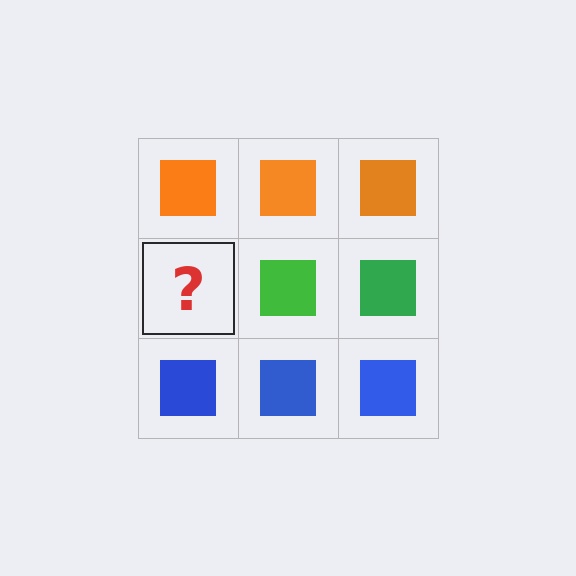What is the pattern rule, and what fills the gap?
The rule is that each row has a consistent color. The gap should be filled with a green square.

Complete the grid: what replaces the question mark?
The question mark should be replaced with a green square.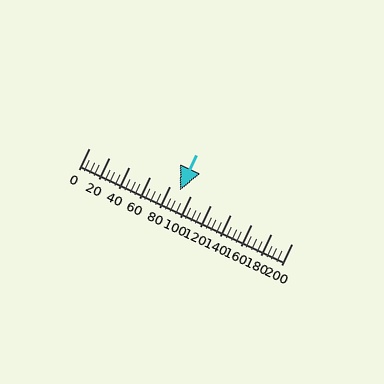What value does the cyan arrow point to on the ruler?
The cyan arrow points to approximately 90.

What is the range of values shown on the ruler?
The ruler shows values from 0 to 200.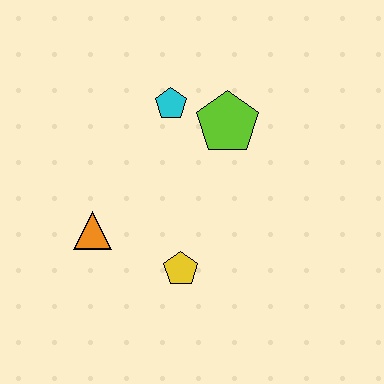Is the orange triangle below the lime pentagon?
Yes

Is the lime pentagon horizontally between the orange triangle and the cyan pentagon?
No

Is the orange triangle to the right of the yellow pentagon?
No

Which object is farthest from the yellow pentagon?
The cyan pentagon is farthest from the yellow pentagon.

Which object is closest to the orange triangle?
The yellow pentagon is closest to the orange triangle.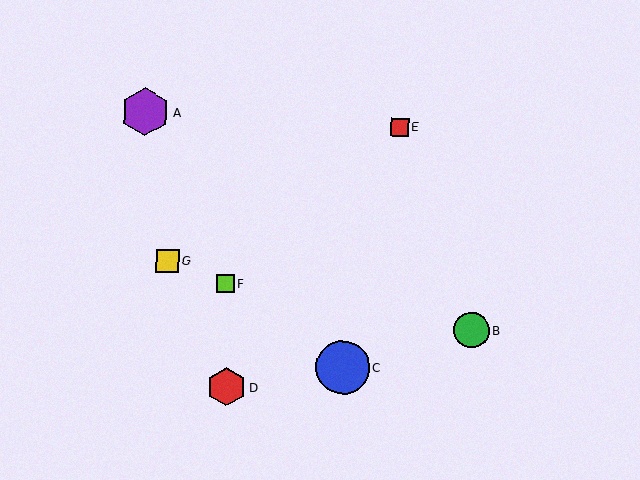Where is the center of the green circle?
The center of the green circle is at (471, 330).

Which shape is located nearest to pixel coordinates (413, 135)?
The red square (labeled E) at (400, 127) is nearest to that location.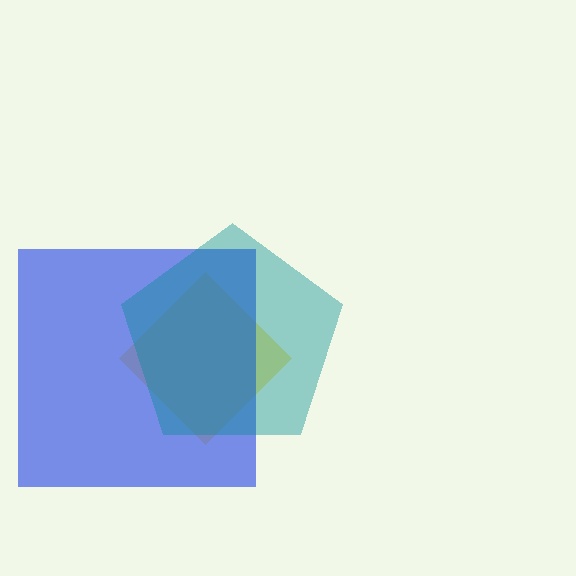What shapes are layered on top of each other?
The layered shapes are: a yellow diamond, a blue square, a teal pentagon.